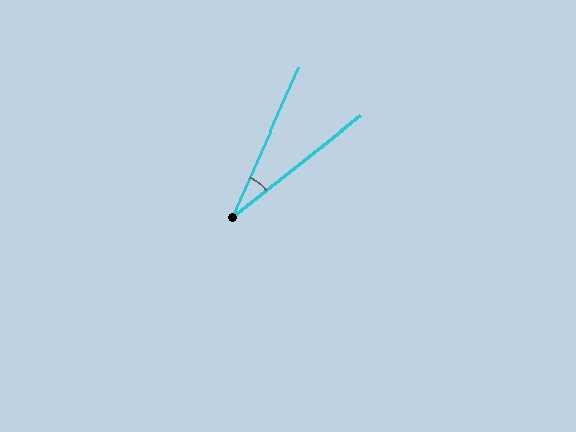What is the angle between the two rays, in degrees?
Approximately 28 degrees.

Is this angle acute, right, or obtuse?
It is acute.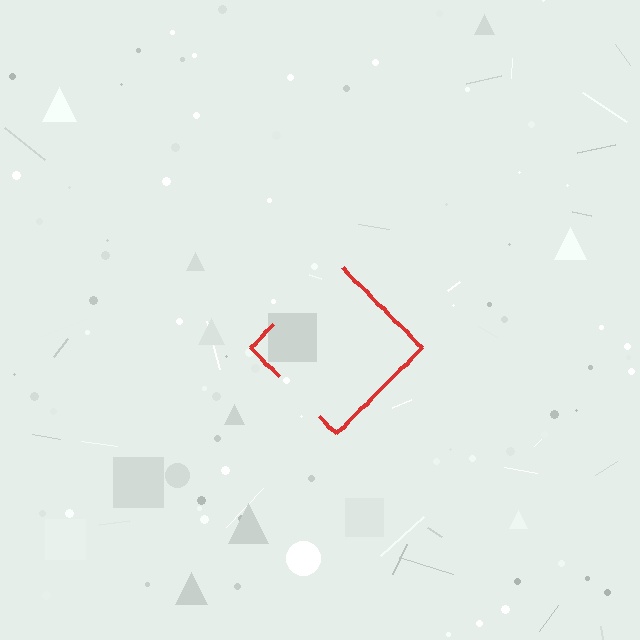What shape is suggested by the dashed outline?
The dashed outline suggests a diamond.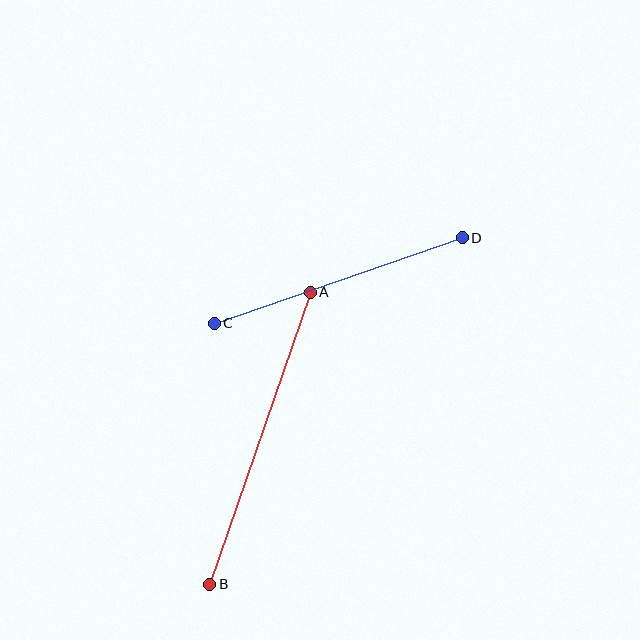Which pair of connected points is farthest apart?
Points A and B are farthest apart.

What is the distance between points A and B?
The distance is approximately 309 pixels.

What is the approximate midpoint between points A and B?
The midpoint is at approximately (260, 438) pixels.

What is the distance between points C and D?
The distance is approximately 262 pixels.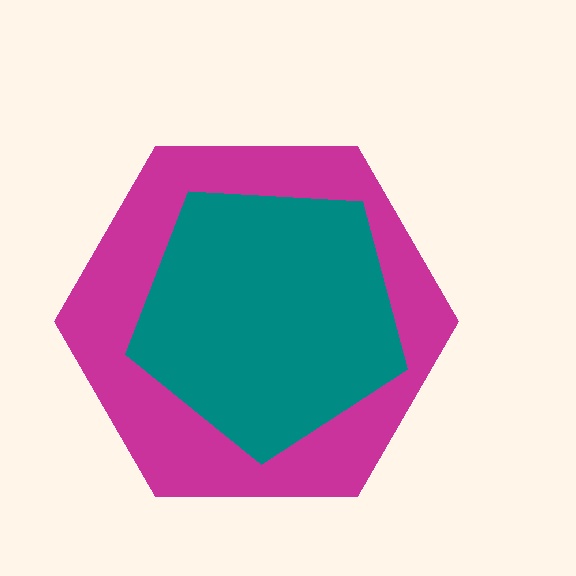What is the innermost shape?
The teal pentagon.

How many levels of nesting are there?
2.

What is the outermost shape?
The magenta hexagon.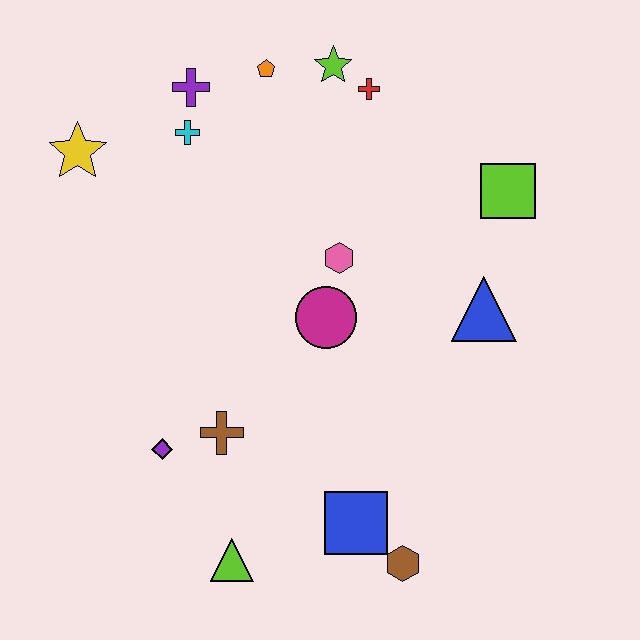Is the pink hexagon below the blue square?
No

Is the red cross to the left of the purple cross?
No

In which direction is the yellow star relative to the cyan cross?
The yellow star is to the left of the cyan cross.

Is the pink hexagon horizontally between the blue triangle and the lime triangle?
Yes